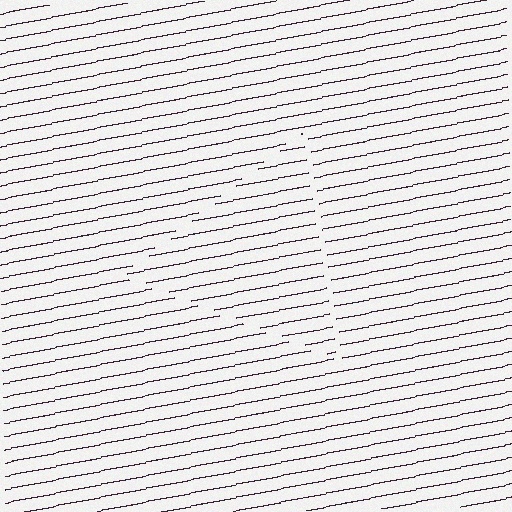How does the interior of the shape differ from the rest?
The interior of the shape contains the same grating, shifted by half a period — the contour is defined by the phase discontinuity where line-ends from the inner and outer gratings abut.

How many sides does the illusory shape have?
3 sides — the line-ends trace a triangle.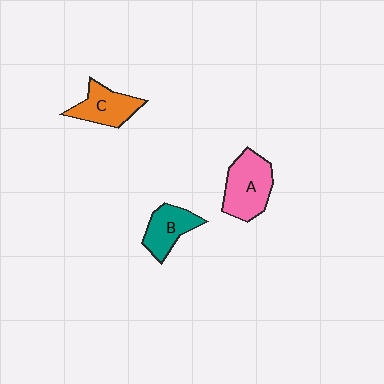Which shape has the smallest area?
Shape B (teal).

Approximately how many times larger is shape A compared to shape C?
Approximately 1.3 times.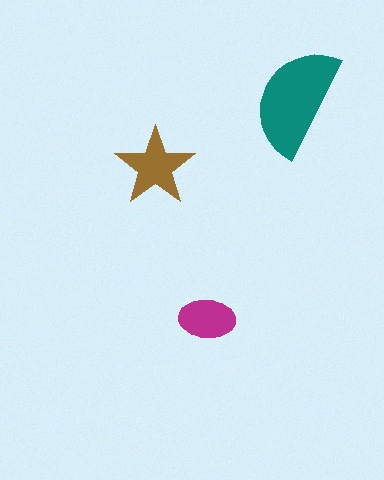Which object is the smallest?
The magenta ellipse.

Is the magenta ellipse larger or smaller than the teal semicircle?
Smaller.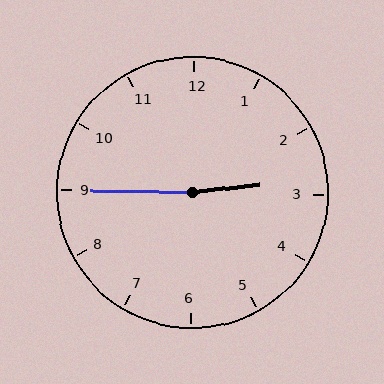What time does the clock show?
2:45.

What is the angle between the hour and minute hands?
Approximately 172 degrees.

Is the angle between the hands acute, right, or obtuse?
It is obtuse.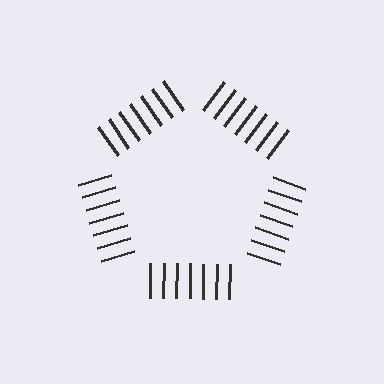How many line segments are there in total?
35 — 7 along each of the 5 edges.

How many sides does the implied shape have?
5 sides — the line-ends trace a pentagon.